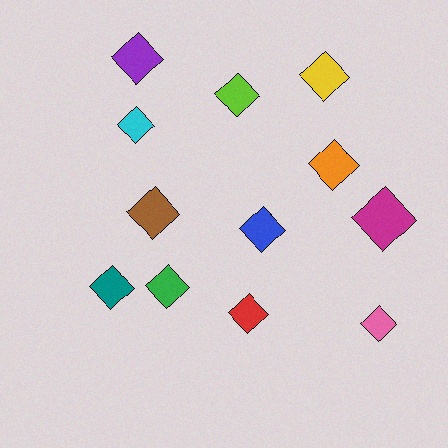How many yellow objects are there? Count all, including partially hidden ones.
There is 1 yellow object.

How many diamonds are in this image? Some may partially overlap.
There are 12 diamonds.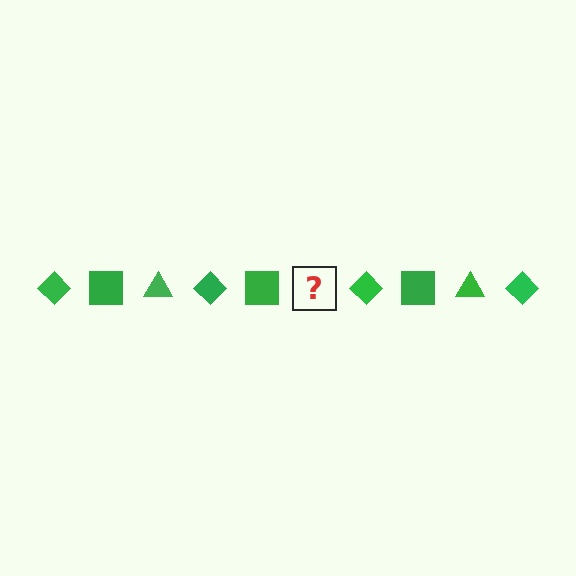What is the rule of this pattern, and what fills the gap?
The rule is that the pattern cycles through diamond, square, triangle shapes in green. The gap should be filled with a green triangle.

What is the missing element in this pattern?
The missing element is a green triangle.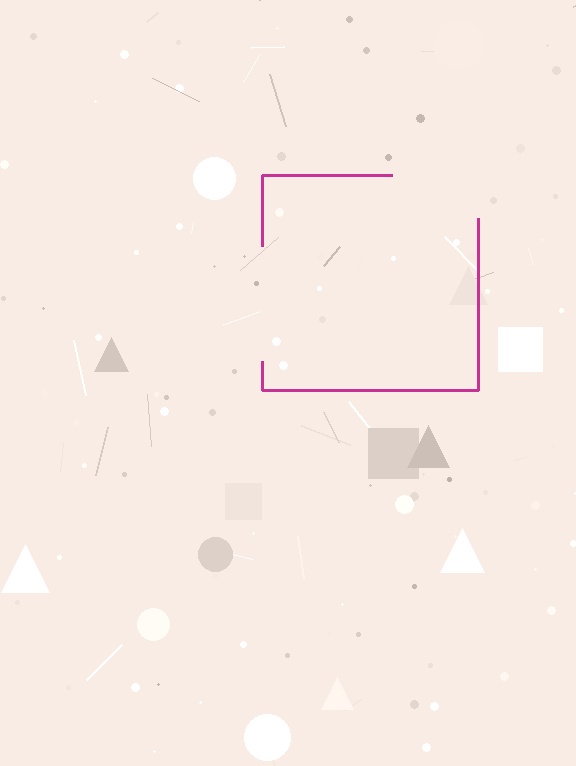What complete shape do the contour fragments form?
The contour fragments form a square.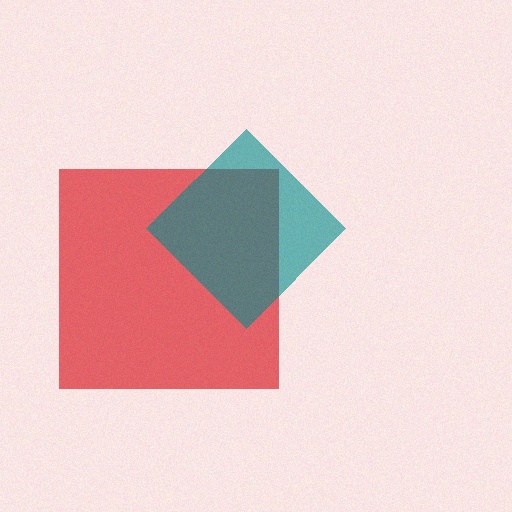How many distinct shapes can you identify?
There are 2 distinct shapes: a red square, a teal diamond.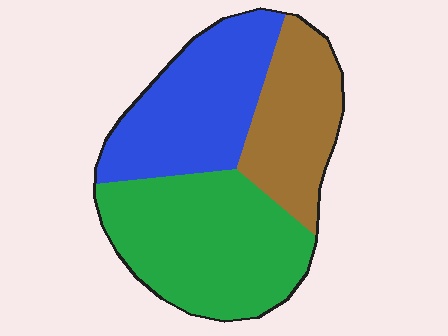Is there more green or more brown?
Green.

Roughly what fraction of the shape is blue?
Blue takes up about one third (1/3) of the shape.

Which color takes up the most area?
Green, at roughly 40%.